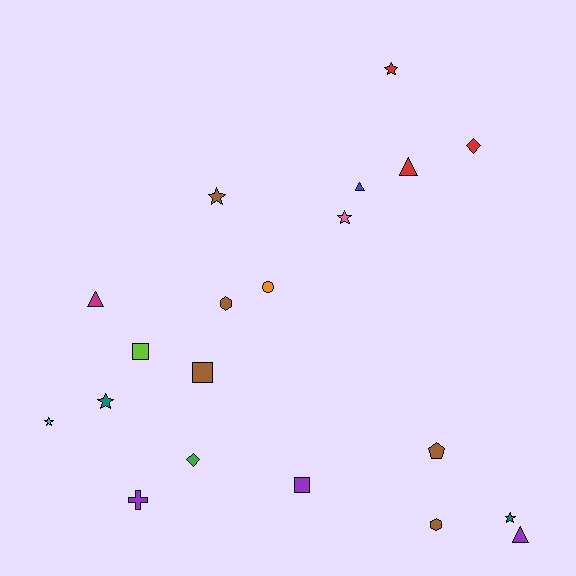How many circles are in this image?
There is 1 circle.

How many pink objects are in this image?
There is 1 pink object.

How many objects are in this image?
There are 20 objects.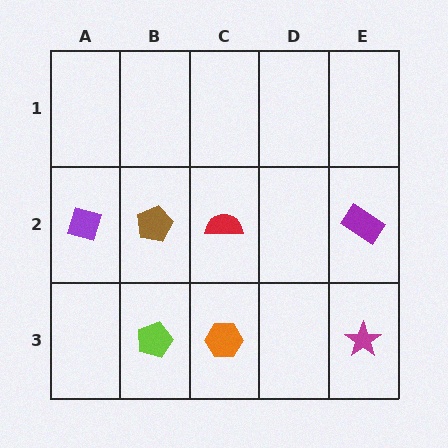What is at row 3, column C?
An orange hexagon.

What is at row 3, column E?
A magenta star.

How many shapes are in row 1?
0 shapes.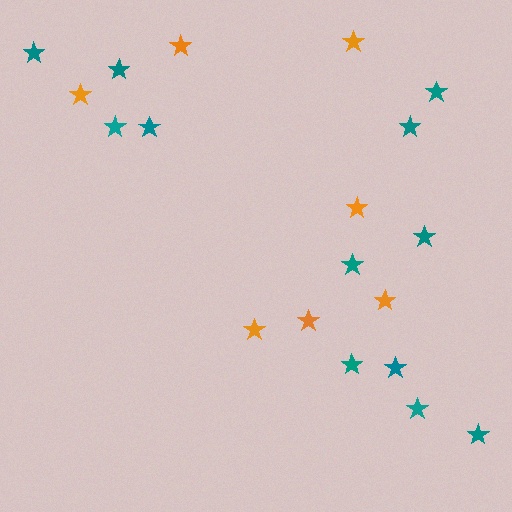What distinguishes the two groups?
There are 2 groups: one group of teal stars (12) and one group of orange stars (7).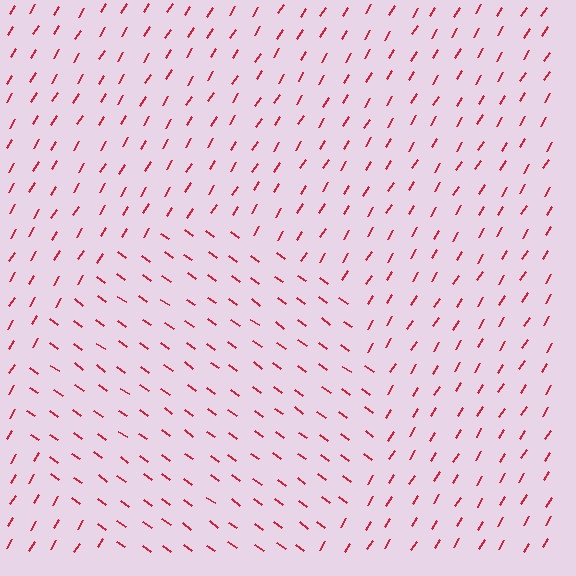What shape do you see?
I see a circle.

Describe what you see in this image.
The image is filled with small red line segments. A circle region in the image has lines oriented differently from the surrounding lines, creating a visible texture boundary.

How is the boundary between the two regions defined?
The boundary is defined purely by a change in line orientation (approximately 86 degrees difference). All lines are the same color and thickness.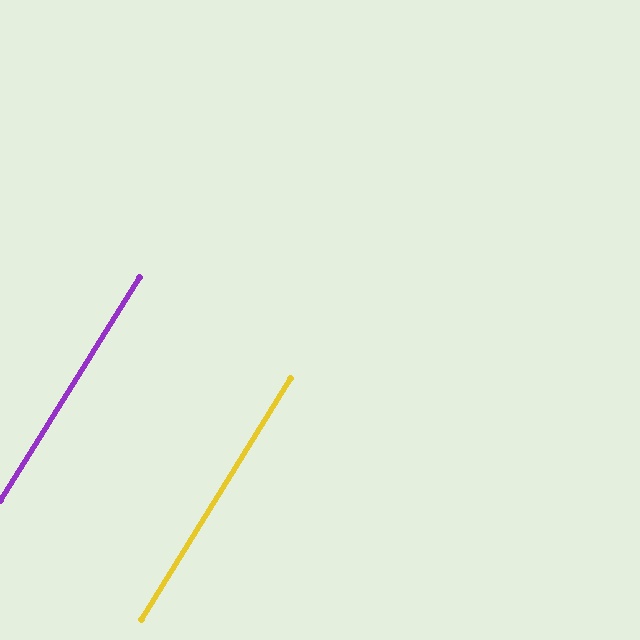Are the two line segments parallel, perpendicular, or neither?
Parallel — their directions differ by only 0.0°.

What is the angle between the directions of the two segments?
Approximately 0 degrees.